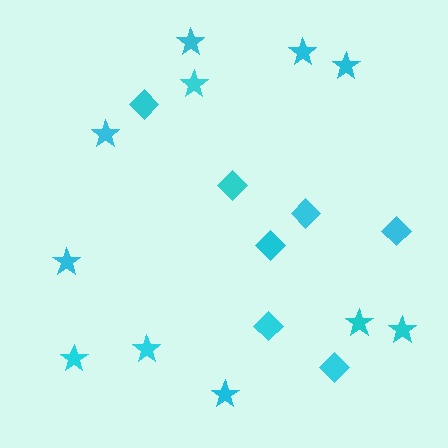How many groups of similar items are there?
There are 2 groups: one group of diamonds (7) and one group of stars (11).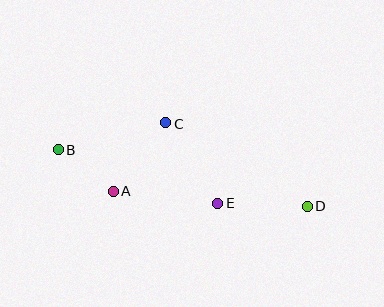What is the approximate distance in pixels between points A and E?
The distance between A and E is approximately 105 pixels.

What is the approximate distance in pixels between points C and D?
The distance between C and D is approximately 164 pixels.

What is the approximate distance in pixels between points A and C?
The distance between A and C is approximately 86 pixels.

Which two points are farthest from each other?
Points B and D are farthest from each other.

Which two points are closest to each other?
Points A and B are closest to each other.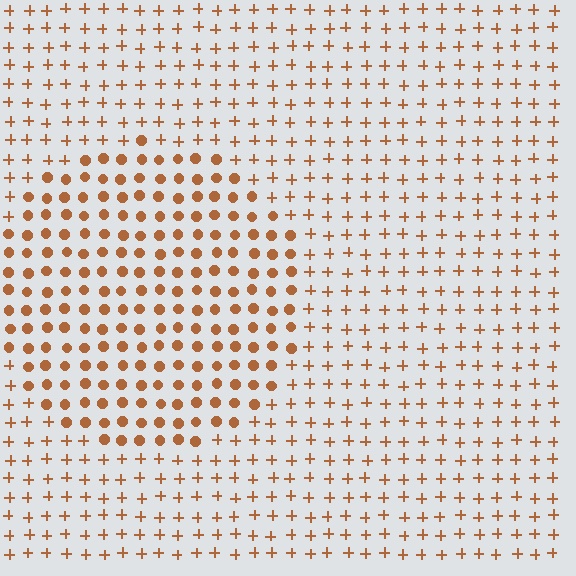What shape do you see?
I see a circle.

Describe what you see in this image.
The image is filled with small brown elements arranged in a uniform grid. A circle-shaped region contains circles, while the surrounding area contains plus signs. The boundary is defined purely by the change in element shape.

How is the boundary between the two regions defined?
The boundary is defined by a change in element shape: circles inside vs. plus signs outside. All elements share the same color and spacing.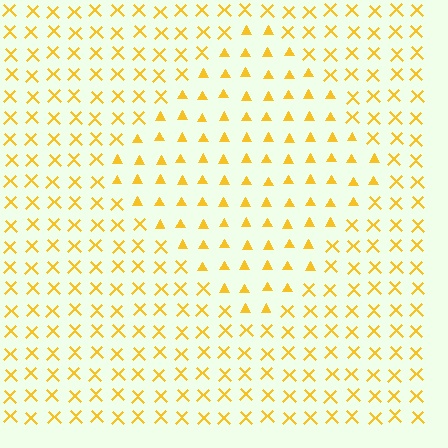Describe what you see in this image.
The image is filled with small yellow elements arranged in a uniform grid. A diamond-shaped region contains triangles, while the surrounding area contains X marks. The boundary is defined purely by the change in element shape.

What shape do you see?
I see a diamond.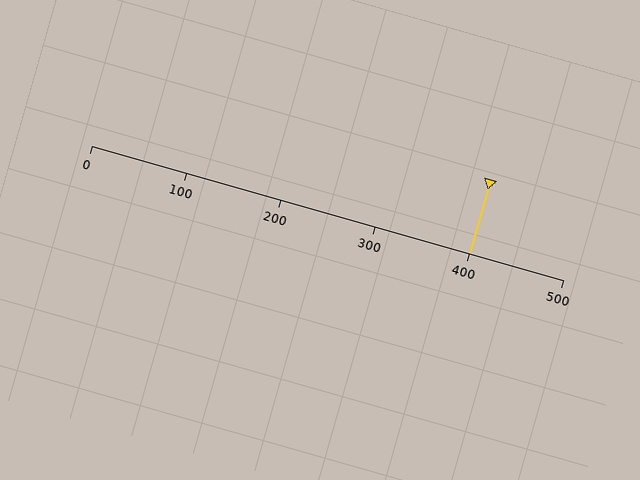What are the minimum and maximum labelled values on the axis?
The axis runs from 0 to 500.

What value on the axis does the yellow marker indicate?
The marker indicates approximately 400.